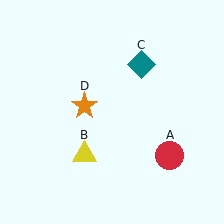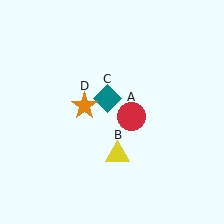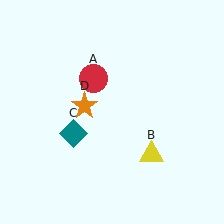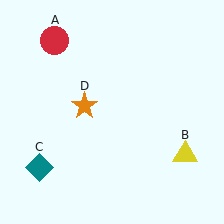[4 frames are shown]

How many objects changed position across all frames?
3 objects changed position: red circle (object A), yellow triangle (object B), teal diamond (object C).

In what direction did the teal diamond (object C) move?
The teal diamond (object C) moved down and to the left.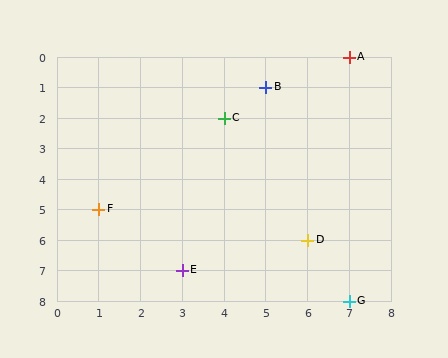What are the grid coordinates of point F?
Point F is at grid coordinates (1, 5).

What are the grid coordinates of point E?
Point E is at grid coordinates (3, 7).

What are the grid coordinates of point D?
Point D is at grid coordinates (6, 6).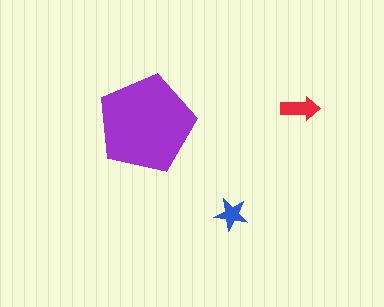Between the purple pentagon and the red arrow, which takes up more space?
The purple pentagon.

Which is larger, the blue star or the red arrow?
The red arrow.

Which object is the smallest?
The blue star.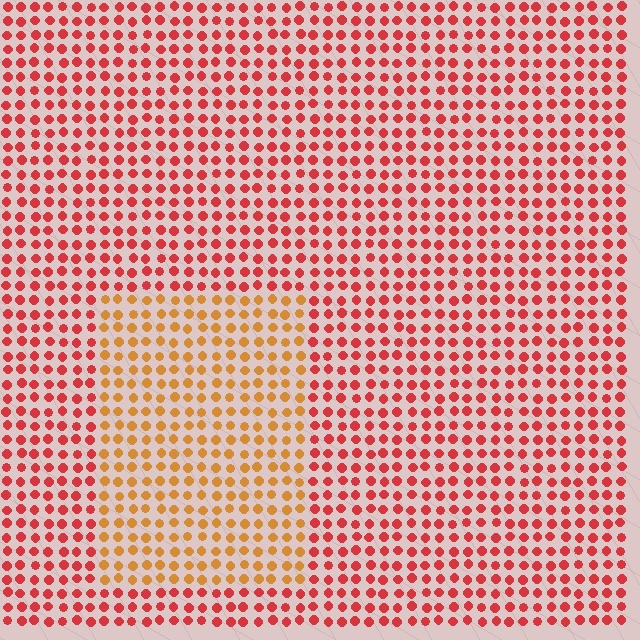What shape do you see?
I see a rectangle.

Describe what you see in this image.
The image is filled with small red elements in a uniform arrangement. A rectangle-shaped region is visible where the elements are tinted to a slightly different hue, forming a subtle color boundary.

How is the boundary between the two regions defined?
The boundary is defined purely by a slight shift in hue (about 36 degrees). Spacing, size, and orientation are identical on both sides.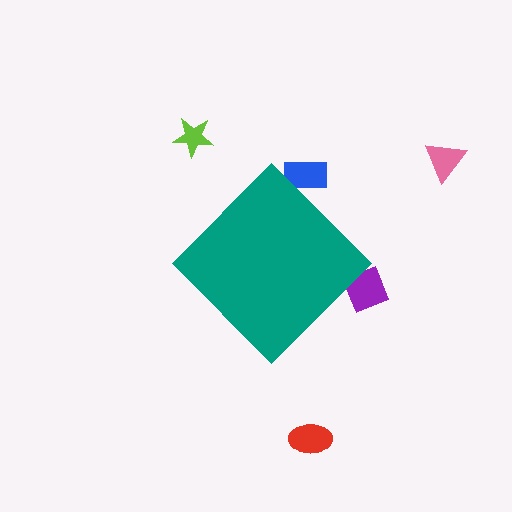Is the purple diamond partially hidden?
Yes, the purple diamond is partially hidden behind the teal diamond.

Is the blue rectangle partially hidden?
Yes, the blue rectangle is partially hidden behind the teal diamond.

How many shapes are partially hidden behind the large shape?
2 shapes are partially hidden.